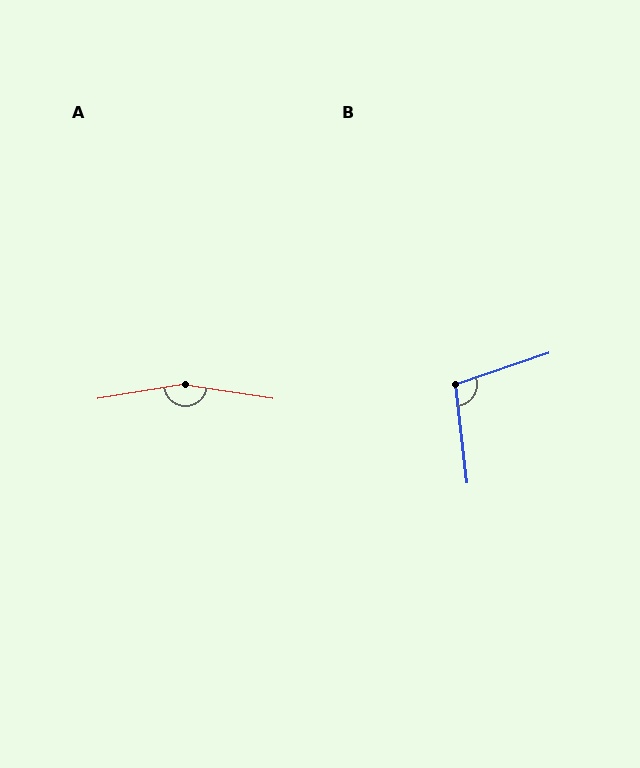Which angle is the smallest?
B, at approximately 102 degrees.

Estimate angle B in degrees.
Approximately 102 degrees.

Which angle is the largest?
A, at approximately 162 degrees.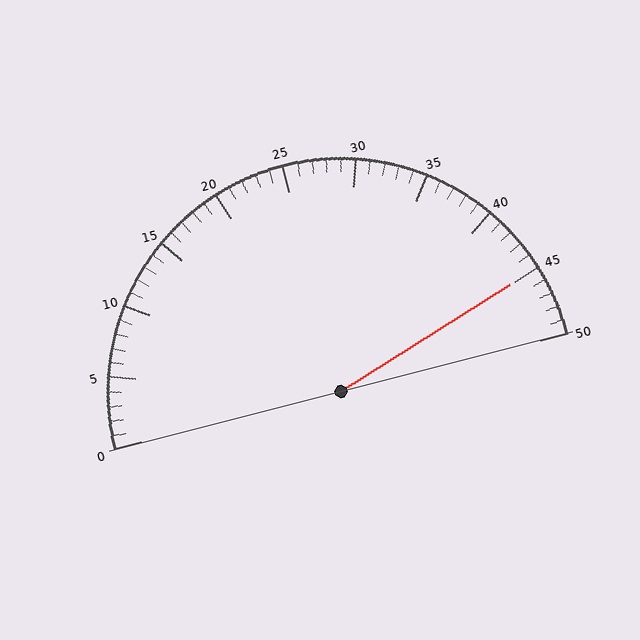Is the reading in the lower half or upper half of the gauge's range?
The reading is in the upper half of the range (0 to 50).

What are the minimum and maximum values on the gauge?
The gauge ranges from 0 to 50.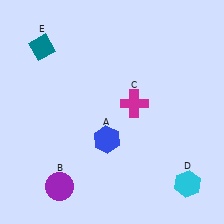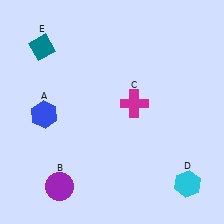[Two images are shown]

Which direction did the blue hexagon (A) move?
The blue hexagon (A) moved left.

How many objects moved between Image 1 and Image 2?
1 object moved between the two images.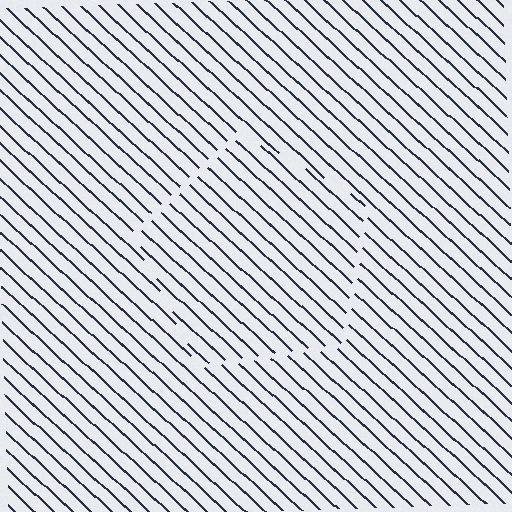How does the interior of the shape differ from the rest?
The interior of the shape contains the same grating, shifted by half a period — the contour is defined by the phase discontinuity where line-ends from the inner and outer gratings abut.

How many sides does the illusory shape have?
5 sides — the line-ends trace a pentagon.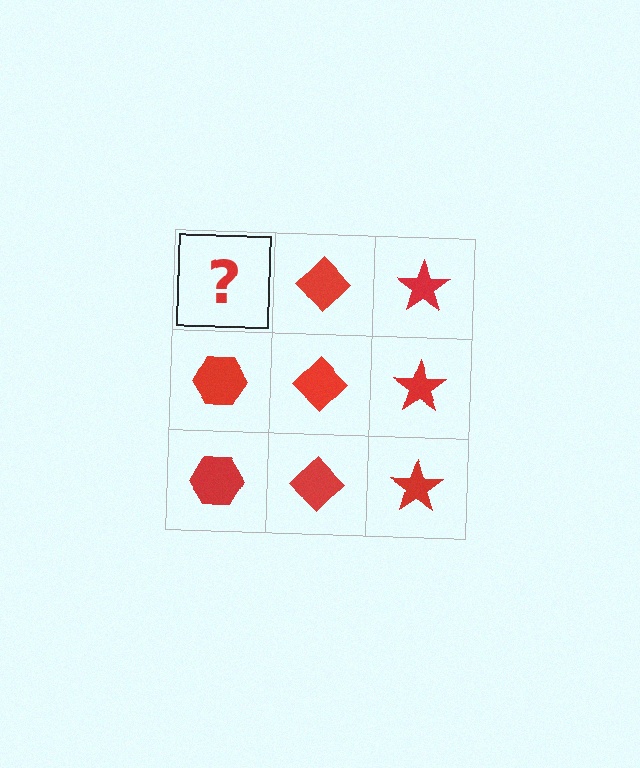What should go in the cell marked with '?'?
The missing cell should contain a red hexagon.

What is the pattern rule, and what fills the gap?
The rule is that each column has a consistent shape. The gap should be filled with a red hexagon.